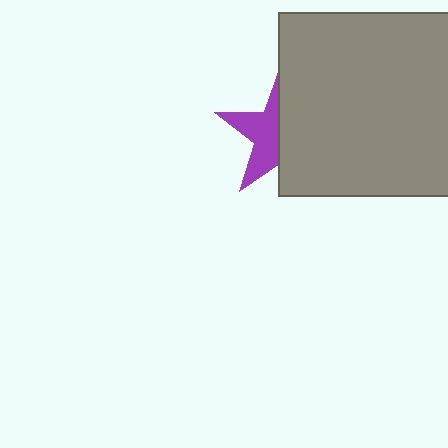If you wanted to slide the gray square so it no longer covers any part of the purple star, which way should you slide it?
Slide it right — that is the most direct way to separate the two shapes.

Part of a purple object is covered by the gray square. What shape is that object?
It is a star.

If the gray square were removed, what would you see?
You would see the complete purple star.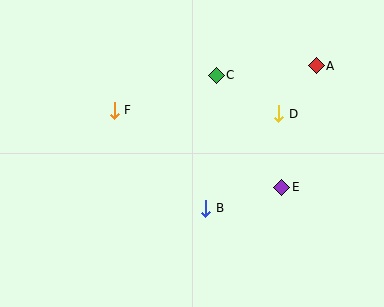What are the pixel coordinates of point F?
Point F is at (114, 110).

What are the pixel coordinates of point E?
Point E is at (282, 187).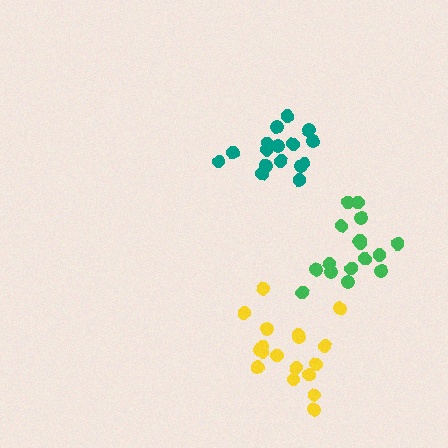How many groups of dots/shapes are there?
There are 3 groups.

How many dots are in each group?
Group 1: 16 dots, Group 2: 18 dots, Group 3: 16 dots (50 total).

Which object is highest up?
The teal cluster is topmost.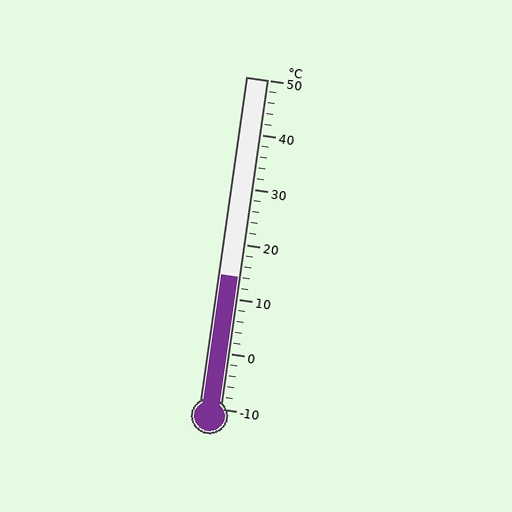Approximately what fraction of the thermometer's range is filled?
The thermometer is filled to approximately 40% of its range.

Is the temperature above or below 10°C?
The temperature is above 10°C.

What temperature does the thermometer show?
The thermometer shows approximately 14°C.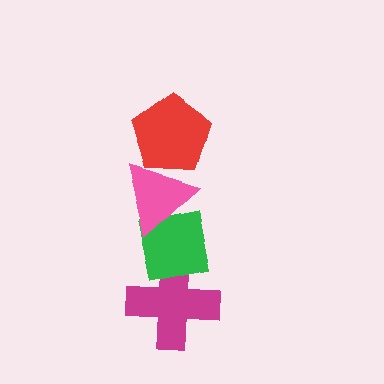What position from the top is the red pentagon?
The red pentagon is 1st from the top.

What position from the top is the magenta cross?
The magenta cross is 4th from the top.